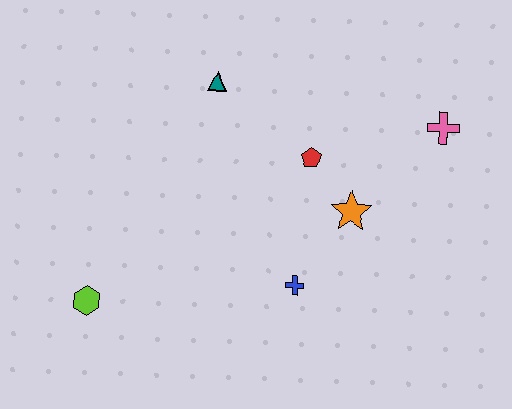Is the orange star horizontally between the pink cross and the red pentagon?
Yes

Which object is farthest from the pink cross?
The lime hexagon is farthest from the pink cross.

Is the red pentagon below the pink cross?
Yes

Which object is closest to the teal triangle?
The red pentagon is closest to the teal triangle.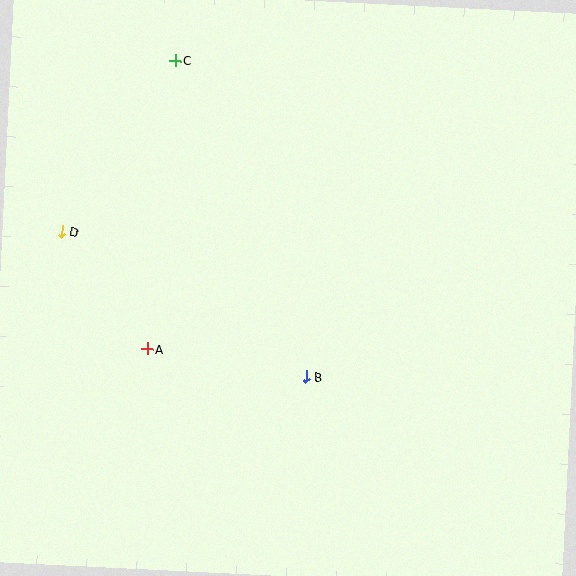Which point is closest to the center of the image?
Point B at (306, 377) is closest to the center.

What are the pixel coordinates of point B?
Point B is at (306, 377).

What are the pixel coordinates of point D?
Point D is at (62, 232).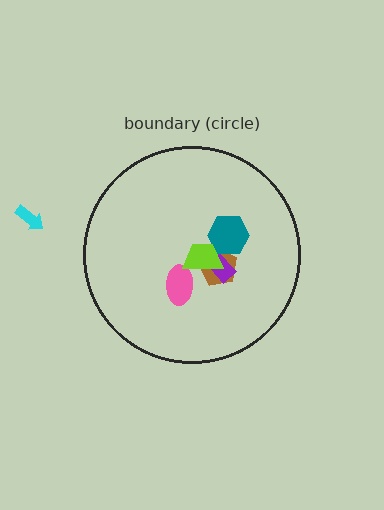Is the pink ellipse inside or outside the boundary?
Inside.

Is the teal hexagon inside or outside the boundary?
Inside.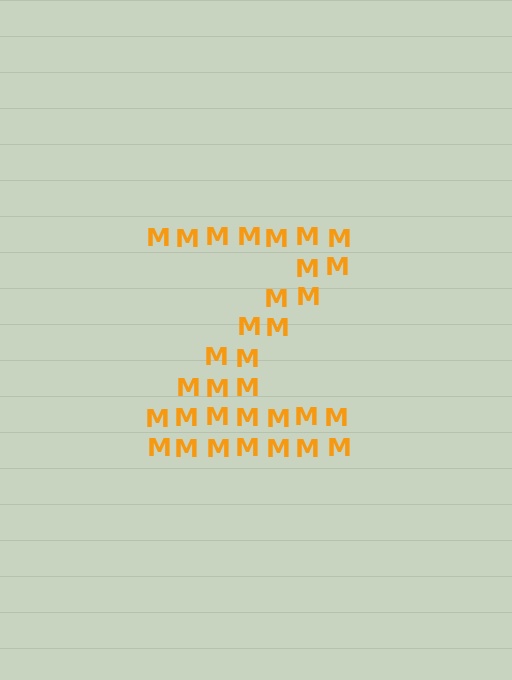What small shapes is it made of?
It is made of small letter M's.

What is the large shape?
The large shape is the letter Z.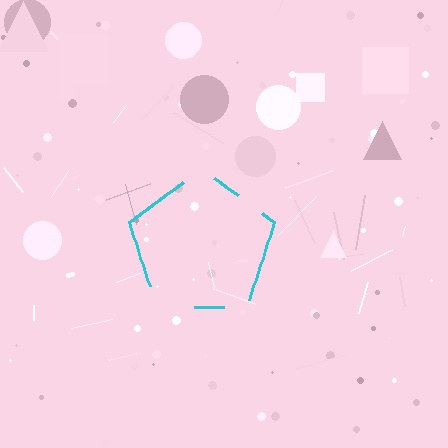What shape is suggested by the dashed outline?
The dashed outline suggests a pentagon.